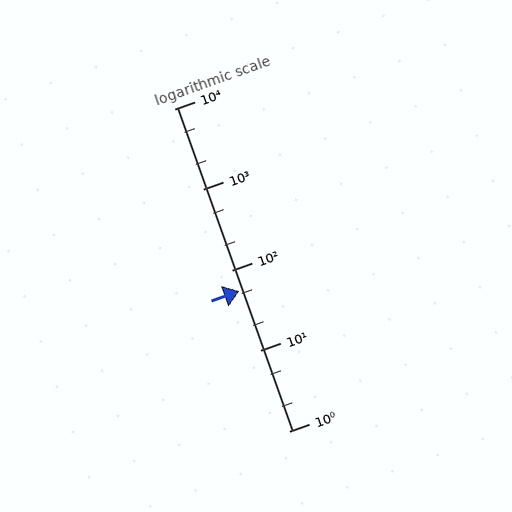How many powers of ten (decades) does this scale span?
The scale spans 4 decades, from 1 to 10000.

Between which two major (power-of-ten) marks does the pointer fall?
The pointer is between 10 and 100.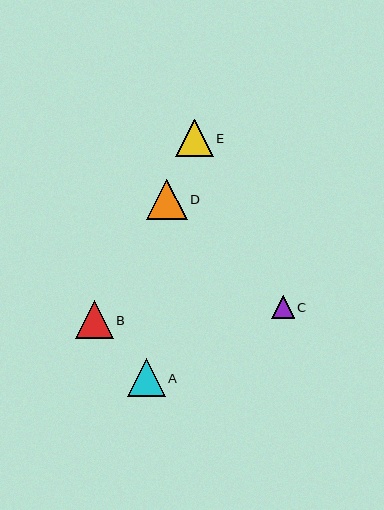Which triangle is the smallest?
Triangle C is the smallest with a size of approximately 23 pixels.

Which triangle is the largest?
Triangle D is the largest with a size of approximately 41 pixels.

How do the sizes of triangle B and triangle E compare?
Triangle B and triangle E are approximately the same size.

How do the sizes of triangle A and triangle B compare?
Triangle A and triangle B are approximately the same size.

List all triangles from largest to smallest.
From largest to smallest: D, A, B, E, C.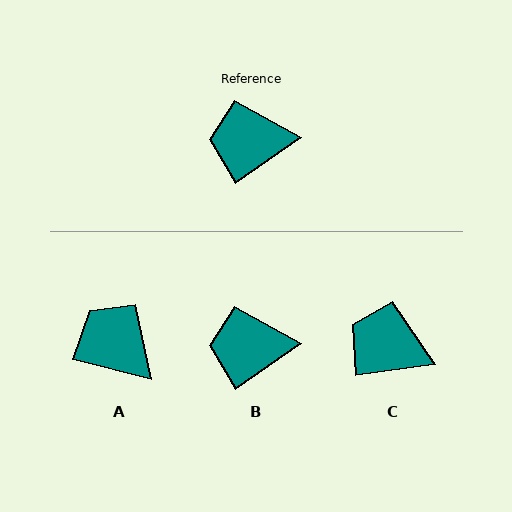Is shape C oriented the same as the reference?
No, it is off by about 28 degrees.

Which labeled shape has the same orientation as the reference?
B.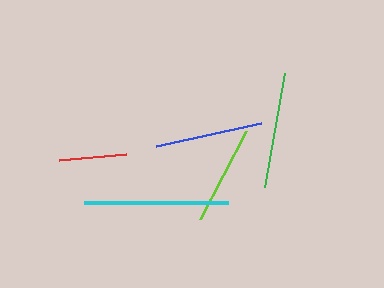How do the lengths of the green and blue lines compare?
The green and blue lines are approximately the same length.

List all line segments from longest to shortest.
From longest to shortest: cyan, green, blue, lime, red.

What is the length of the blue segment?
The blue segment is approximately 108 pixels long.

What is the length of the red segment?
The red segment is approximately 67 pixels long.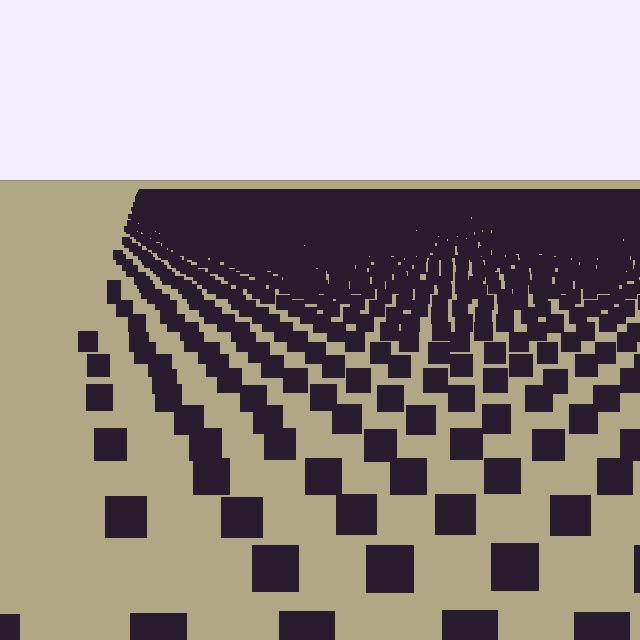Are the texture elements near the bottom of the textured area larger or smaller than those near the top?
Larger. Near the bottom, elements are closer to the viewer and appear at a bigger on-screen size.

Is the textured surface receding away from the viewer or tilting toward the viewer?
The surface is receding away from the viewer. Texture elements get smaller and denser toward the top.